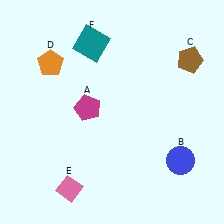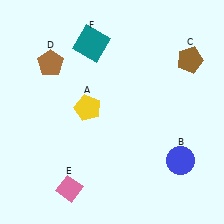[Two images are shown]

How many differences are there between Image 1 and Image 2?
There are 2 differences between the two images.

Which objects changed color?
A changed from magenta to yellow. D changed from orange to brown.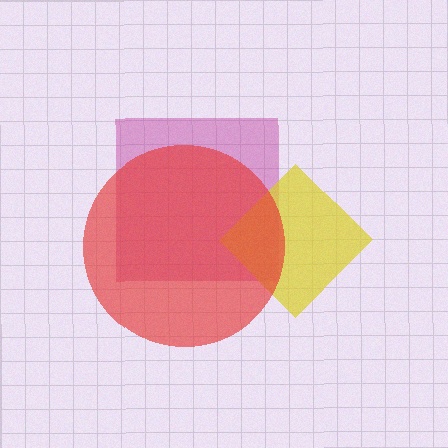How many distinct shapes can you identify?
There are 3 distinct shapes: a magenta square, a yellow diamond, a red circle.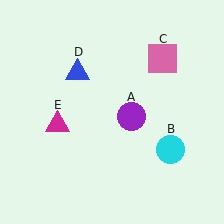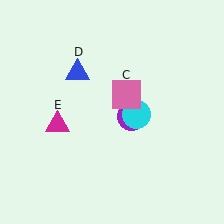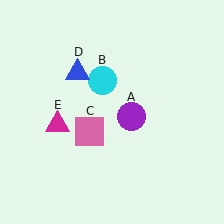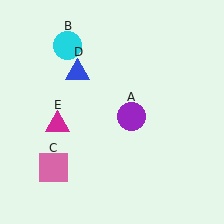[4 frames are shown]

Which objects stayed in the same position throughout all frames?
Purple circle (object A) and blue triangle (object D) and magenta triangle (object E) remained stationary.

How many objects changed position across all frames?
2 objects changed position: cyan circle (object B), pink square (object C).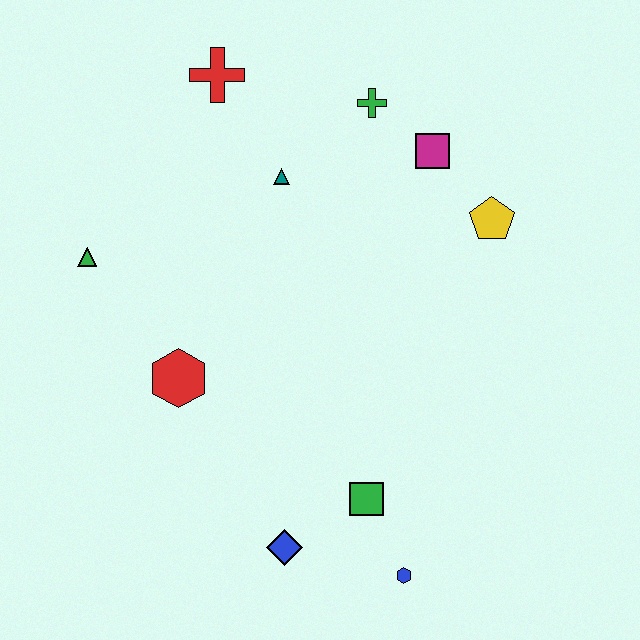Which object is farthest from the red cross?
The blue hexagon is farthest from the red cross.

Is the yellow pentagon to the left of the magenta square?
No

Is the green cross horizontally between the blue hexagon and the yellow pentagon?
No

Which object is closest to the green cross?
The magenta square is closest to the green cross.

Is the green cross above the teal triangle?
Yes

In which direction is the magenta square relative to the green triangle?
The magenta square is to the right of the green triangle.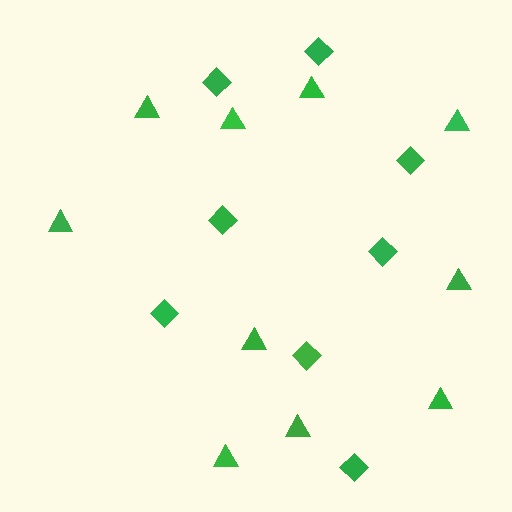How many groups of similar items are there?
There are 2 groups: one group of triangles (10) and one group of diamonds (8).